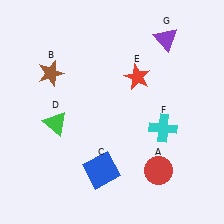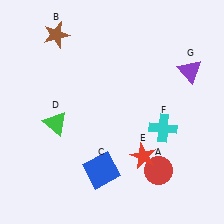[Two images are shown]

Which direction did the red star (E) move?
The red star (E) moved down.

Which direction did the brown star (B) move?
The brown star (B) moved up.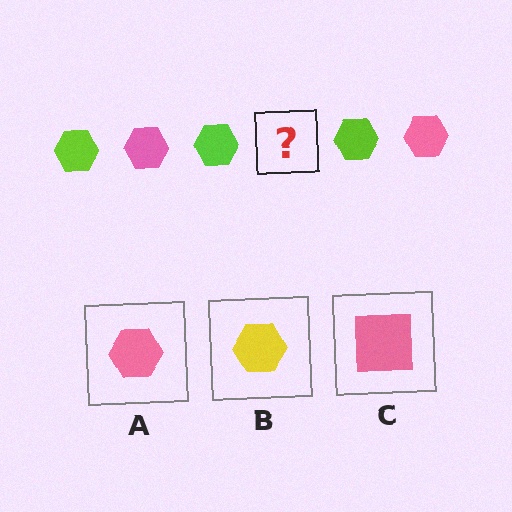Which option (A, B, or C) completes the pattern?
A.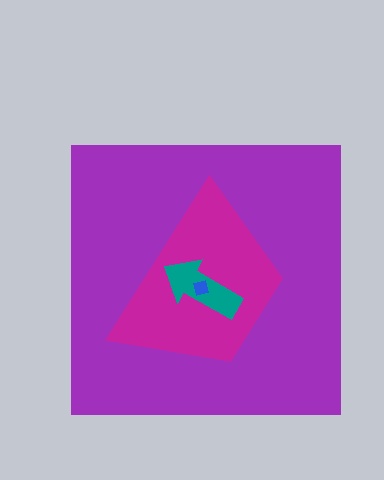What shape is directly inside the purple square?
The magenta trapezoid.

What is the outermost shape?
The purple square.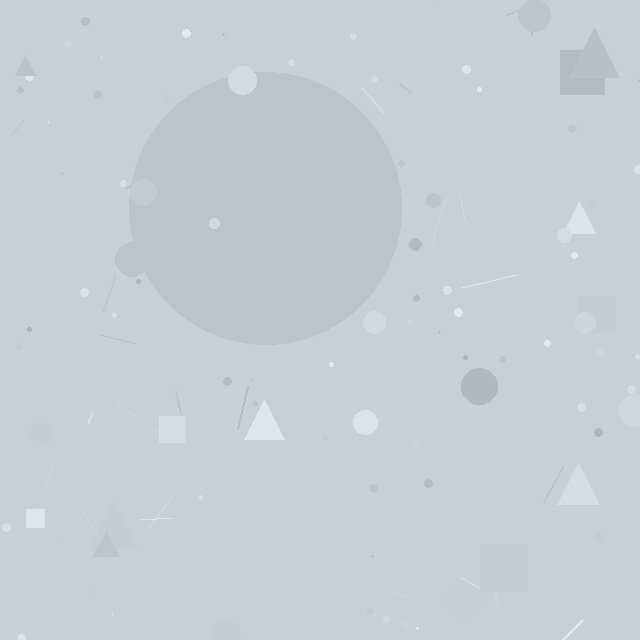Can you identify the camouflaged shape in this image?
The camouflaged shape is a circle.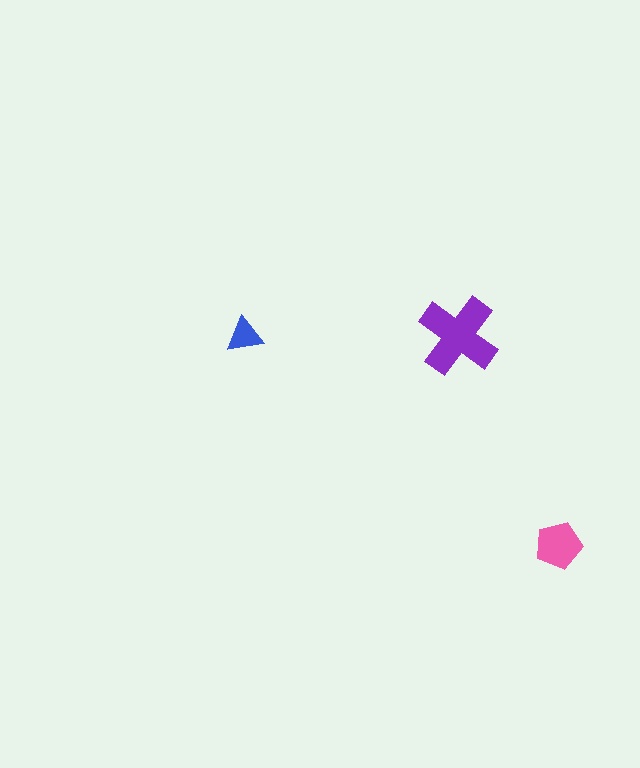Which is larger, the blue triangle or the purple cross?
The purple cross.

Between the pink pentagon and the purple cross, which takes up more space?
The purple cross.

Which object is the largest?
The purple cross.